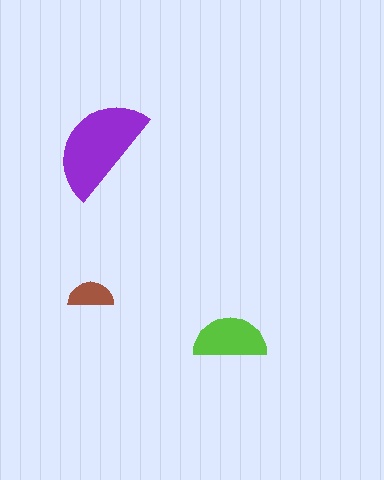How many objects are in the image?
There are 3 objects in the image.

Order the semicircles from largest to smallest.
the purple one, the lime one, the brown one.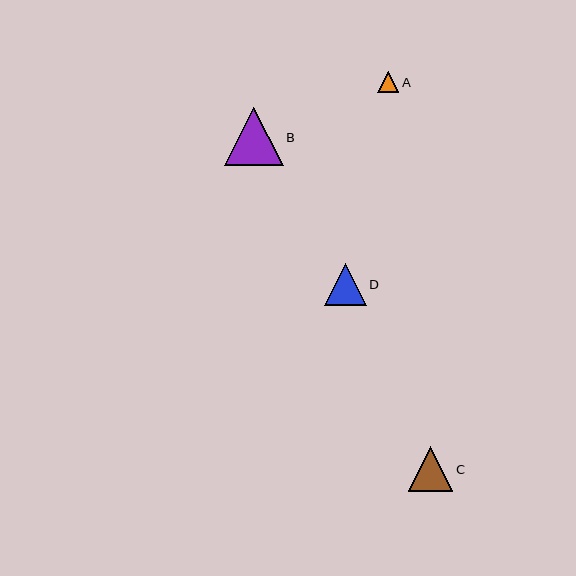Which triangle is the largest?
Triangle B is the largest with a size of approximately 59 pixels.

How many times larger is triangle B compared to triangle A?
Triangle B is approximately 2.8 times the size of triangle A.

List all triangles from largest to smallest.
From largest to smallest: B, C, D, A.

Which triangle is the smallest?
Triangle A is the smallest with a size of approximately 21 pixels.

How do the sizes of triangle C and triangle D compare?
Triangle C and triangle D are approximately the same size.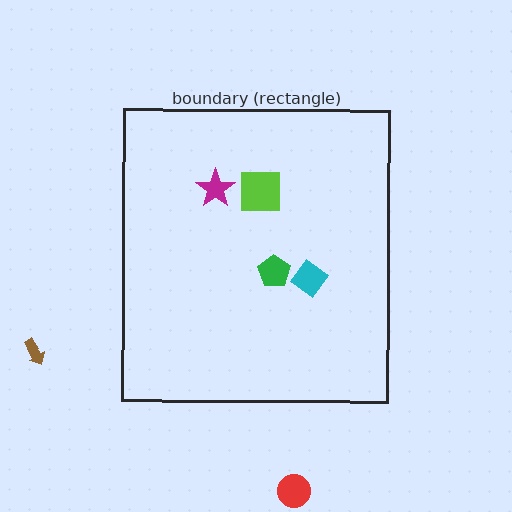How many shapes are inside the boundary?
4 inside, 2 outside.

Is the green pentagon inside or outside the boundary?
Inside.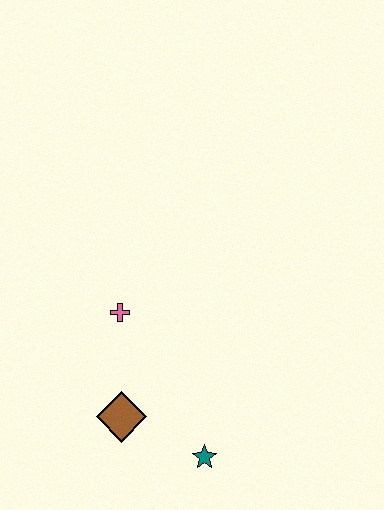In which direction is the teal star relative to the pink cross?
The teal star is below the pink cross.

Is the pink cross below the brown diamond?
No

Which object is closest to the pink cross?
The brown diamond is closest to the pink cross.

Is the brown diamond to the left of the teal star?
Yes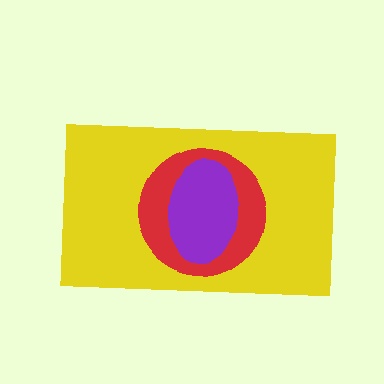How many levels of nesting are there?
3.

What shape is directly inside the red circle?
The purple ellipse.